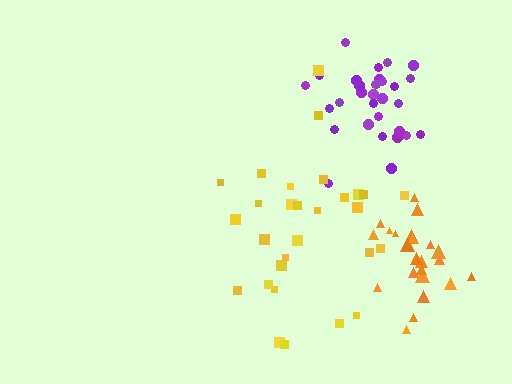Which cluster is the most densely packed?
Purple.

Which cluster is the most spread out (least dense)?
Yellow.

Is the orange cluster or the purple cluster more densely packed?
Purple.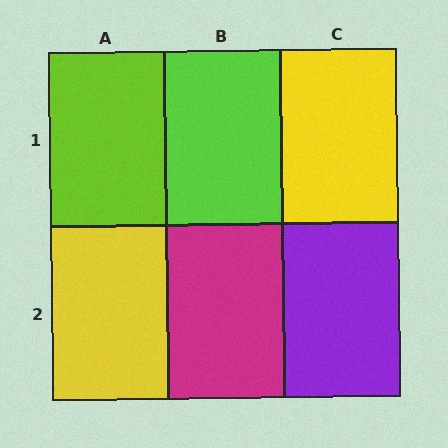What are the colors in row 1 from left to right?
Lime, lime, yellow.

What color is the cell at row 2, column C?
Purple.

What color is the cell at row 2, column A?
Yellow.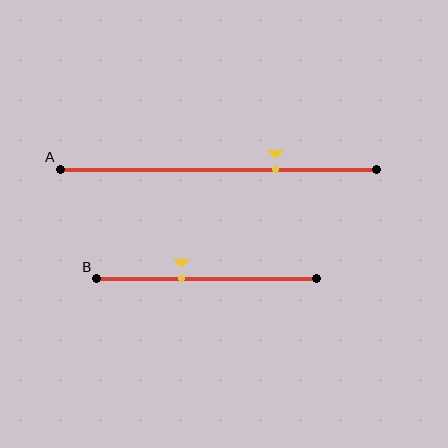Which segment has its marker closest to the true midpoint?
Segment B has its marker closest to the true midpoint.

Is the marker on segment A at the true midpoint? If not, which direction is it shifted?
No, the marker on segment A is shifted to the right by about 18% of the segment length.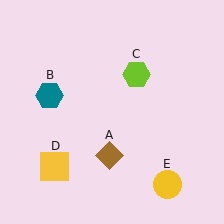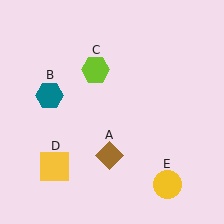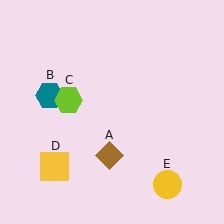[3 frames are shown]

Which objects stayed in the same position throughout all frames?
Brown diamond (object A) and teal hexagon (object B) and yellow square (object D) and yellow circle (object E) remained stationary.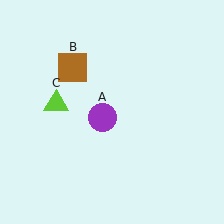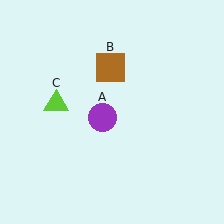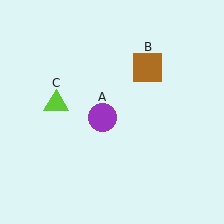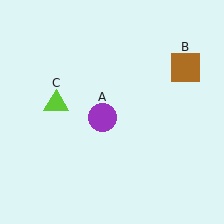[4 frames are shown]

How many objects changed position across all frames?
1 object changed position: brown square (object B).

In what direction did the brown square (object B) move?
The brown square (object B) moved right.